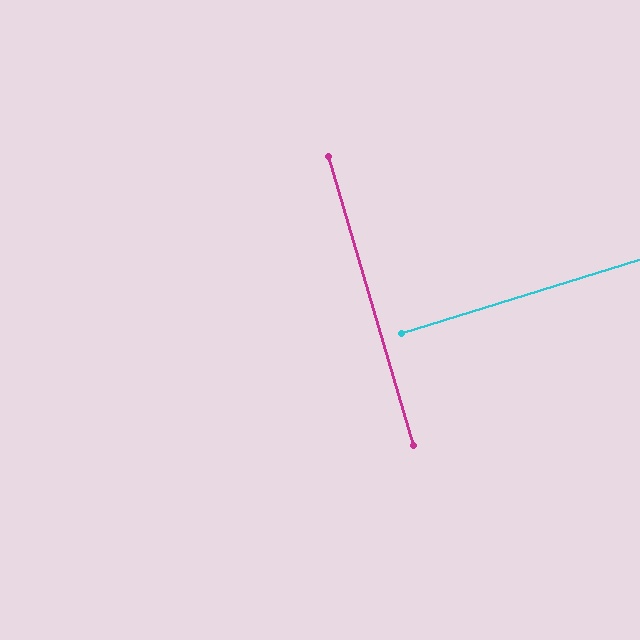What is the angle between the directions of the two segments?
Approximately 89 degrees.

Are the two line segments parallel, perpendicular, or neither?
Perpendicular — they meet at approximately 89°.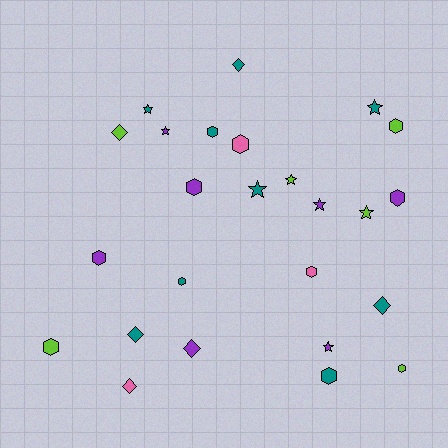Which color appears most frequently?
Teal, with 9 objects.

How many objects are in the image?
There are 25 objects.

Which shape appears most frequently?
Hexagon, with 11 objects.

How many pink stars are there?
There are no pink stars.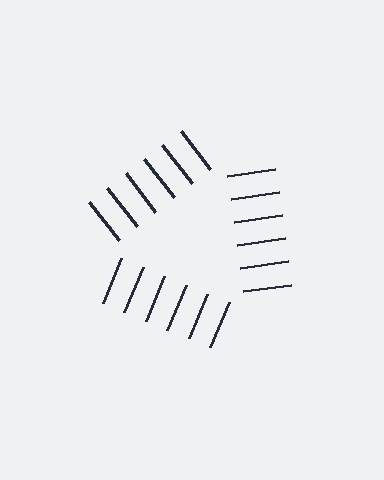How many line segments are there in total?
18 — 6 along each of the 3 edges.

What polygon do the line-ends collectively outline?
An illusory triangle — the line segments terminate on its edges but no continuous stroke is drawn.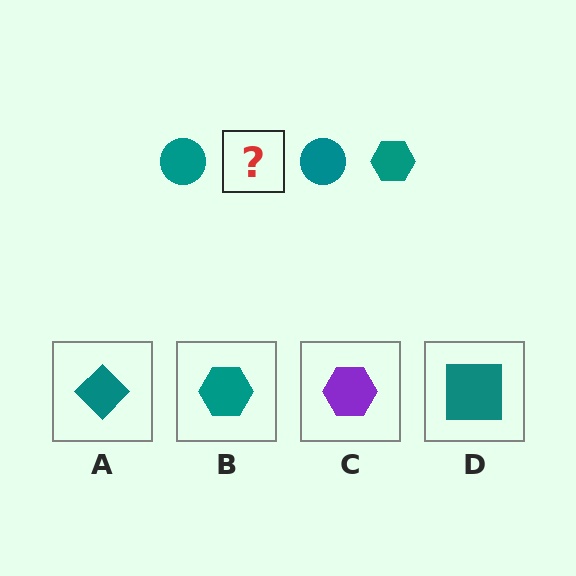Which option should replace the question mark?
Option B.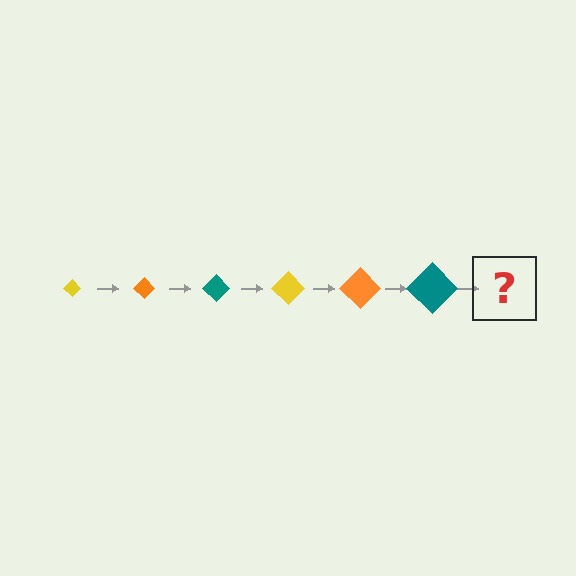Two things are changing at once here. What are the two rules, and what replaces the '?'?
The two rules are that the diamond grows larger each step and the color cycles through yellow, orange, and teal. The '?' should be a yellow diamond, larger than the previous one.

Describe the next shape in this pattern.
It should be a yellow diamond, larger than the previous one.